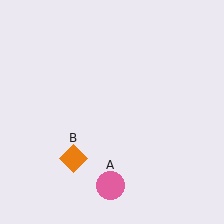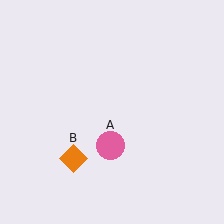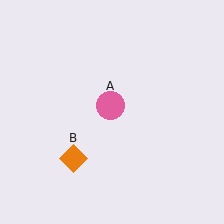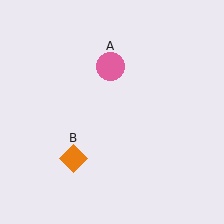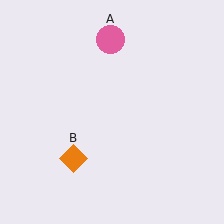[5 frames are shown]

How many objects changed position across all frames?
1 object changed position: pink circle (object A).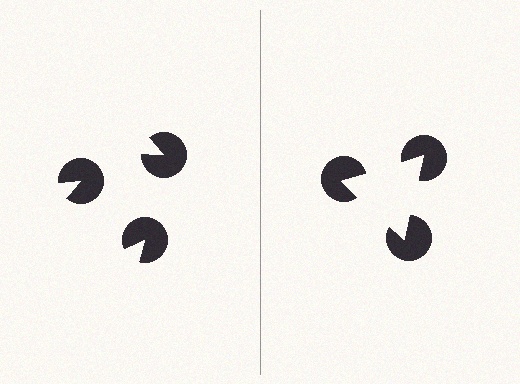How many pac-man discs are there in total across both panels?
6 — 3 on each side.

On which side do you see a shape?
An illusory triangle appears on the right side. On the left side the wedge cuts are rotated, so no coherent shape forms.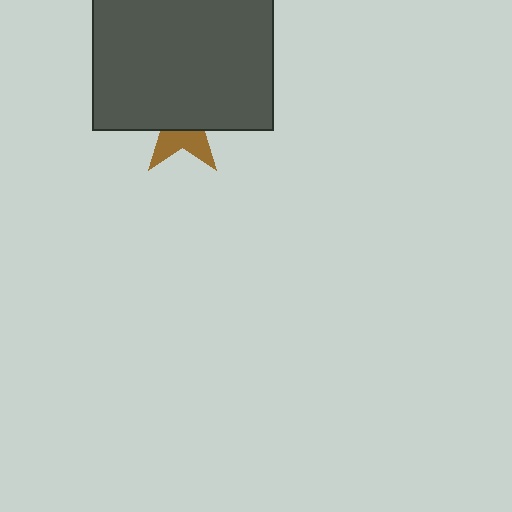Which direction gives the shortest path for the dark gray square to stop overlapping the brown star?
Moving up gives the shortest separation.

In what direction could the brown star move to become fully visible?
The brown star could move down. That would shift it out from behind the dark gray square entirely.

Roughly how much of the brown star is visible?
A small part of it is visible (roughly 36%).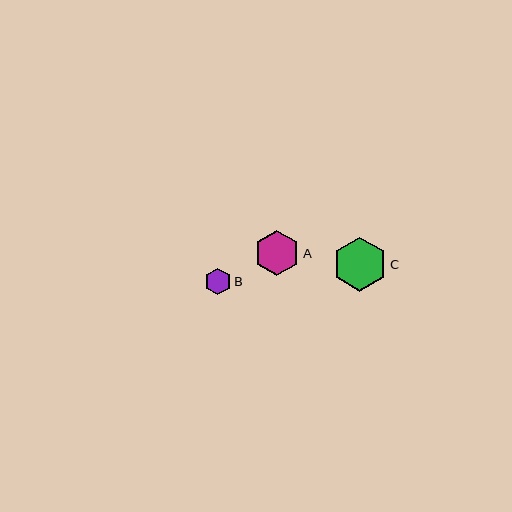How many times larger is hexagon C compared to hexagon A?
Hexagon C is approximately 1.2 times the size of hexagon A.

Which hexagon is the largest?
Hexagon C is the largest with a size of approximately 54 pixels.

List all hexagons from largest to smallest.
From largest to smallest: C, A, B.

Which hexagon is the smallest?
Hexagon B is the smallest with a size of approximately 27 pixels.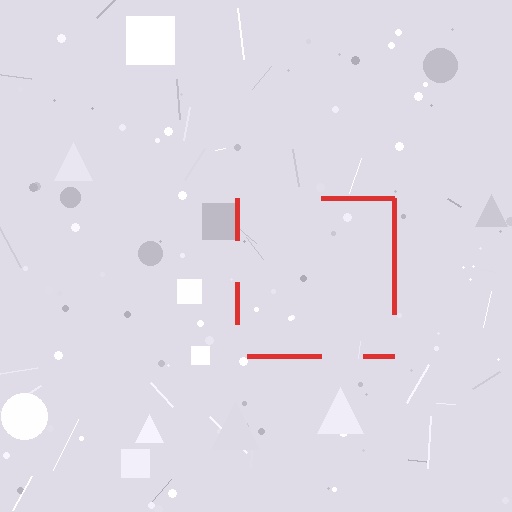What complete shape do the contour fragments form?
The contour fragments form a square.